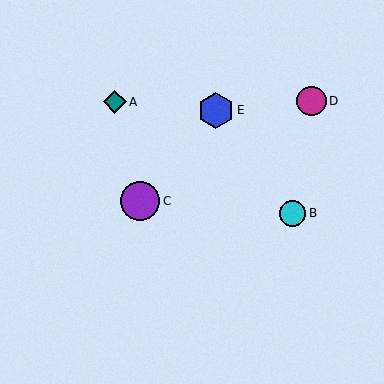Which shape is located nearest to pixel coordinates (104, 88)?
The teal diamond (labeled A) at (115, 102) is nearest to that location.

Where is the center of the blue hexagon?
The center of the blue hexagon is at (216, 110).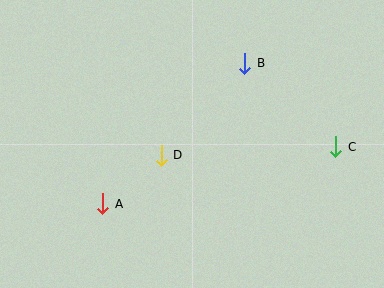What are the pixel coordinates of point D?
Point D is at (161, 155).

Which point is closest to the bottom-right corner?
Point C is closest to the bottom-right corner.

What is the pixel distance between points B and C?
The distance between B and C is 123 pixels.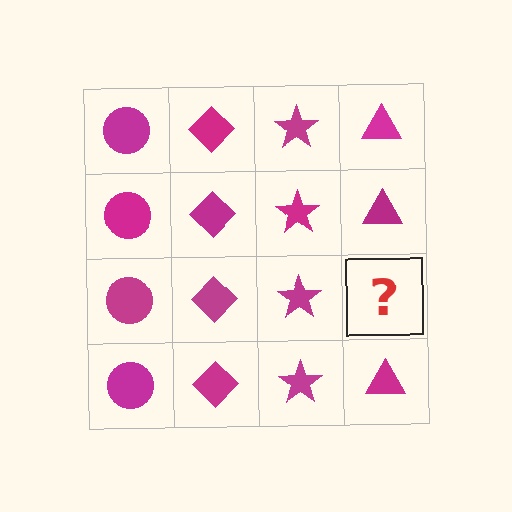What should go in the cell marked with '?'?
The missing cell should contain a magenta triangle.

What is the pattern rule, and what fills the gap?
The rule is that each column has a consistent shape. The gap should be filled with a magenta triangle.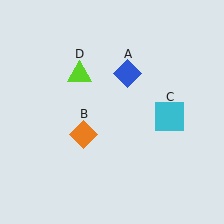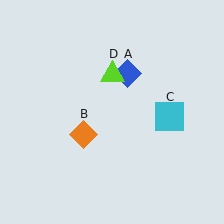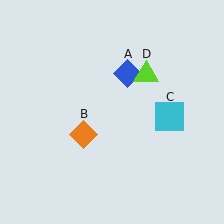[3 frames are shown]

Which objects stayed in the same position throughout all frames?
Blue diamond (object A) and orange diamond (object B) and cyan square (object C) remained stationary.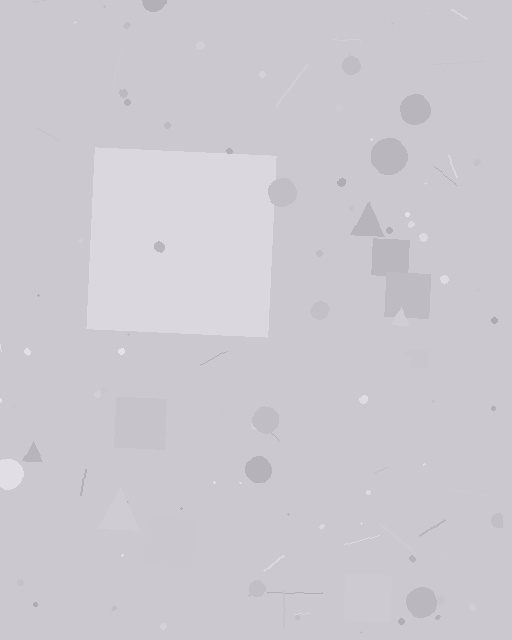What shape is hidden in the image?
A square is hidden in the image.